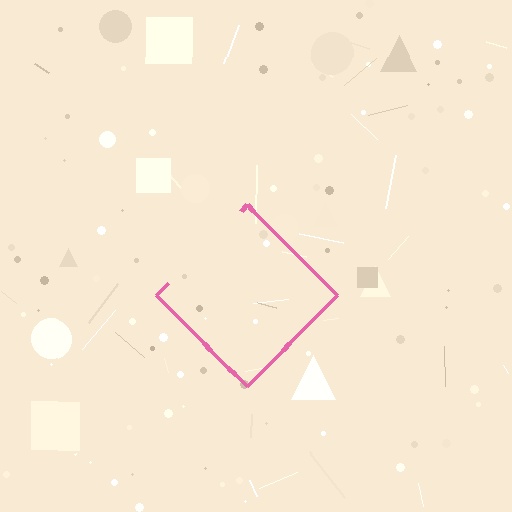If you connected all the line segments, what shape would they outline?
They would outline a diamond.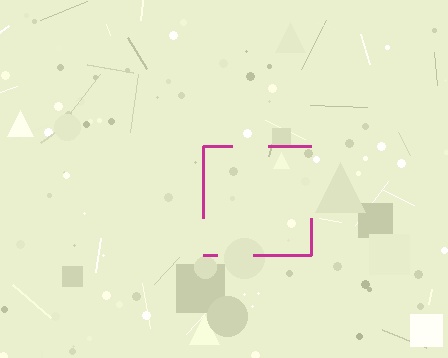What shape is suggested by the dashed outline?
The dashed outline suggests a square.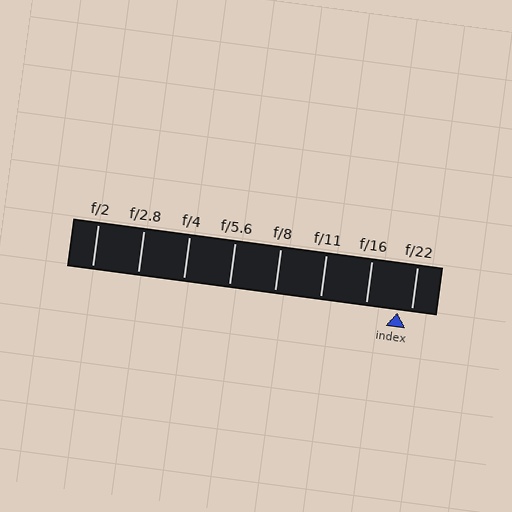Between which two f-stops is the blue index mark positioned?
The index mark is between f/16 and f/22.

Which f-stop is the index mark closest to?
The index mark is closest to f/22.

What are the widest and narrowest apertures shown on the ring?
The widest aperture shown is f/2 and the narrowest is f/22.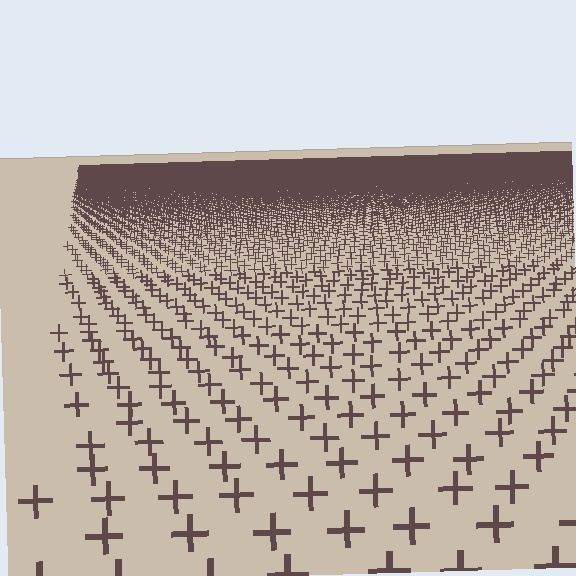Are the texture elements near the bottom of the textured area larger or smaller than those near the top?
Larger. Near the bottom, elements are closer to the viewer and appear at a bigger on-screen size.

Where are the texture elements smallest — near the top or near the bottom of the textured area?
Near the top.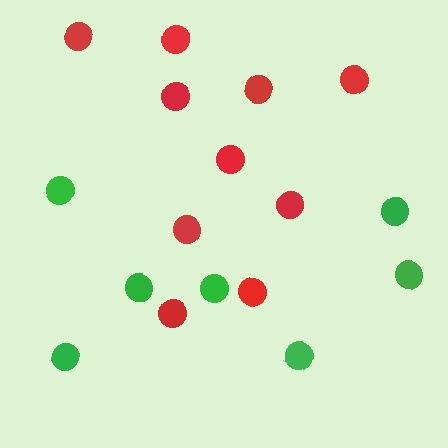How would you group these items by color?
There are 2 groups: one group of red circles (10) and one group of green circles (7).